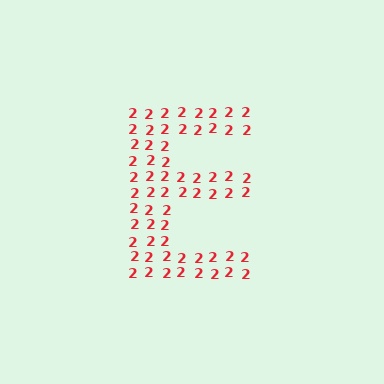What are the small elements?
The small elements are digit 2's.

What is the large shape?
The large shape is the letter E.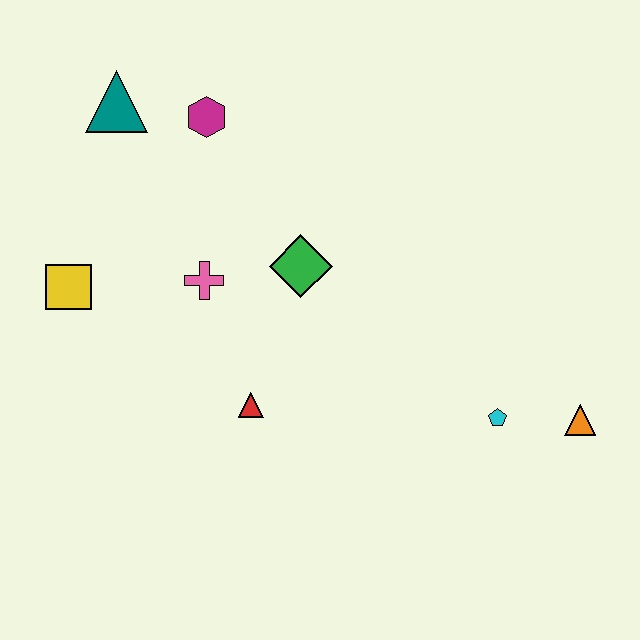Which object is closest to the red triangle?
The pink cross is closest to the red triangle.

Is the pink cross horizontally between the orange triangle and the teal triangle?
Yes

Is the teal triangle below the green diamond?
No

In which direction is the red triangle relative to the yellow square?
The red triangle is to the right of the yellow square.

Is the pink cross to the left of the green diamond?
Yes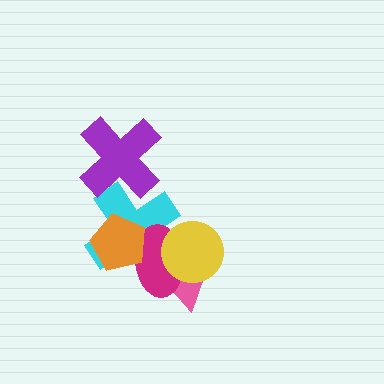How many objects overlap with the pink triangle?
3 objects overlap with the pink triangle.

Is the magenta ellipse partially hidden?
Yes, it is partially covered by another shape.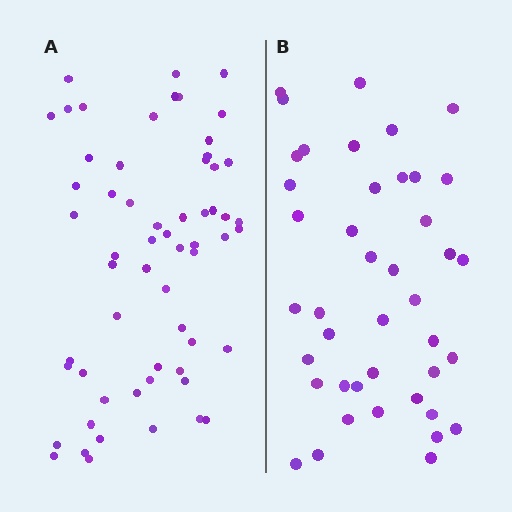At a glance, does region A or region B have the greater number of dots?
Region A (the left region) has more dots.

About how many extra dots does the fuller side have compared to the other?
Region A has approximately 20 more dots than region B.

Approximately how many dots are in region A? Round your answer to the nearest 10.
About 60 dots.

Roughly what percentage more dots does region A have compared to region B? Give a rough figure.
About 45% more.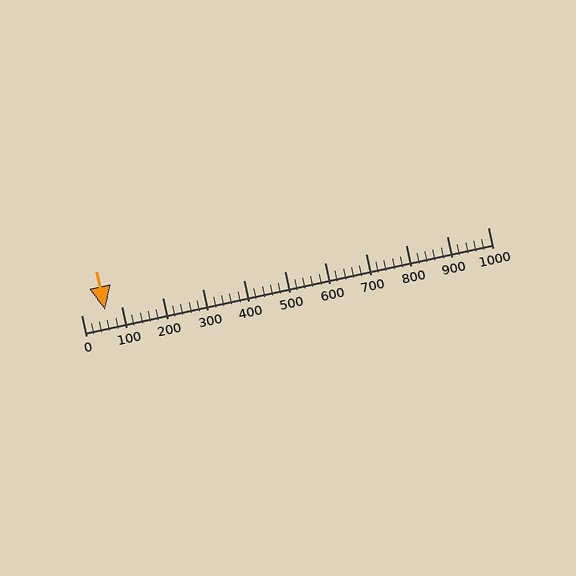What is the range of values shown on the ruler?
The ruler shows values from 0 to 1000.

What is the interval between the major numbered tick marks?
The major tick marks are spaced 100 units apart.